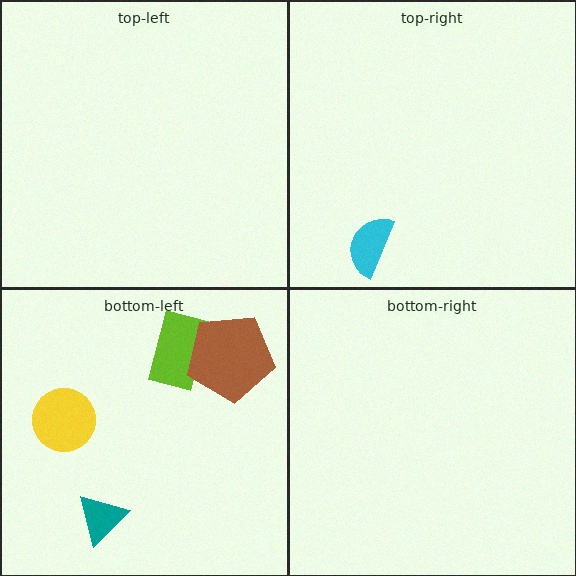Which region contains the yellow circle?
The bottom-left region.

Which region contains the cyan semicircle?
The top-right region.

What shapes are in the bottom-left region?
The yellow circle, the lime rectangle, the teal triangle, the brown pentagon.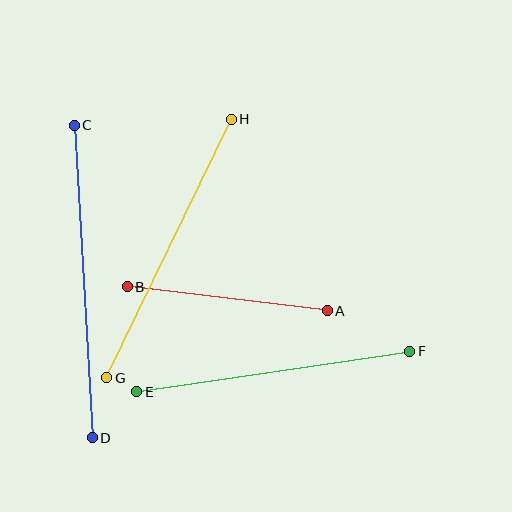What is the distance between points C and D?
The distance is approximately 313 pixels.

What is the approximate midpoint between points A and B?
The midpoint is at approximately (227, 299) pixels.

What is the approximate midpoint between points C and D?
The midpoint is at approximately (83, 281) pixels.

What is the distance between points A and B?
The distance is approximately 202 pixels.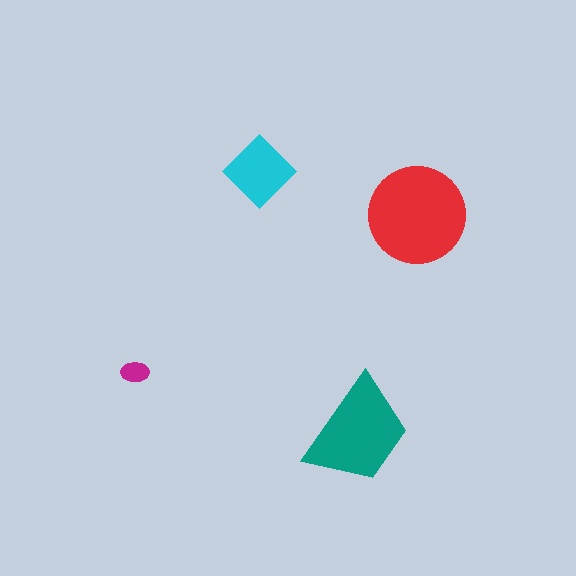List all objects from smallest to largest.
The magenta ellipse, the cyan diamond, the teal trapezoid, the red circle.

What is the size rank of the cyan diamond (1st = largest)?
3rd.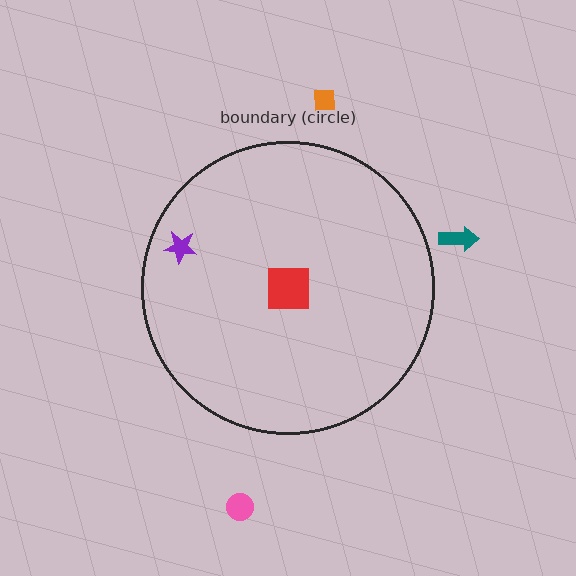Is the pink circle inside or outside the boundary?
Outside.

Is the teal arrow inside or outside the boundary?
Outside.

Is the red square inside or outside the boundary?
Inside.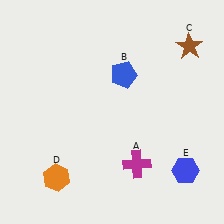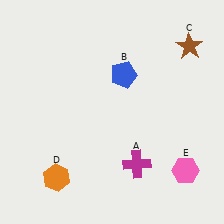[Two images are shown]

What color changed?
The hexagon (E) changed from blue in Image 1 to pink in Image 2.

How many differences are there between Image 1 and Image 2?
There is 1 difference between the two images.